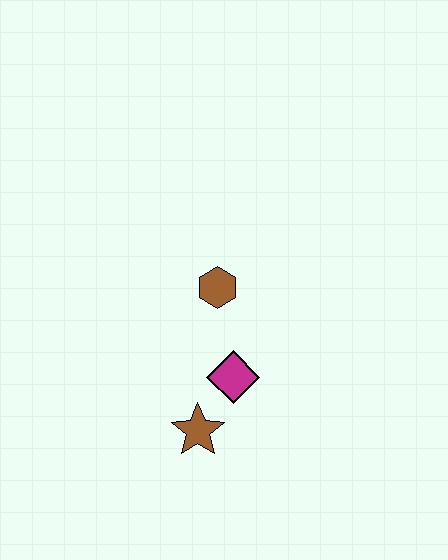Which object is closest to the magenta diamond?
The brown star is closest to the magenta diamond.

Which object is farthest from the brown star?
The brown hexagon is farthest from the brown star.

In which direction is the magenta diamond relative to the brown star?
The magenta diamond is above the brown star.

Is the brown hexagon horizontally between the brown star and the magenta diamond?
Yes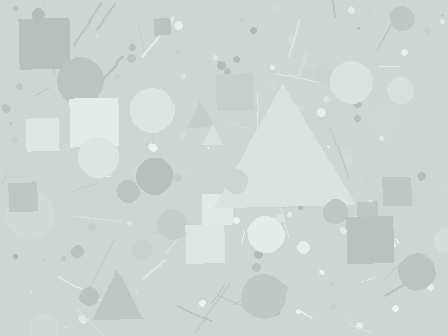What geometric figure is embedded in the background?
A triangle is embedded in the background.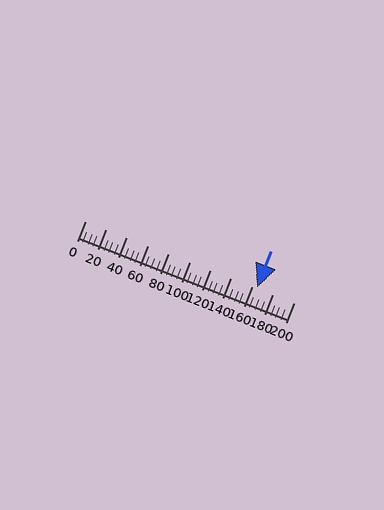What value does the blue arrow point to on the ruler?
The blue arrow points to approximately 165.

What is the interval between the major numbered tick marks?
The major tick marks are spaced 20 units apart.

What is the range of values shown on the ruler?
The ruler shows values from 0 to 200.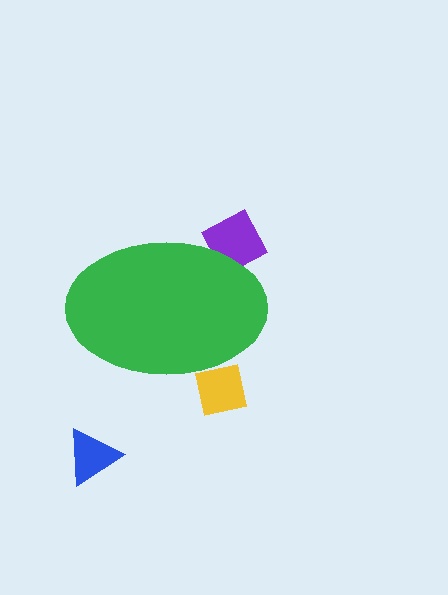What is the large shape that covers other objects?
A green ellipse.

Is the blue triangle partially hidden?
No, the blue triangle is fully visible.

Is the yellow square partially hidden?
Yes, the yellow square is partially hidden behind the green ellipse.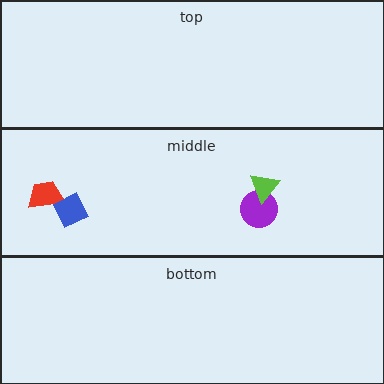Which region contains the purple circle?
The middle region.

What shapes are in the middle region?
The purple circle, the red trapezoid, the lime triangle, the blue square.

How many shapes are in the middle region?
4.